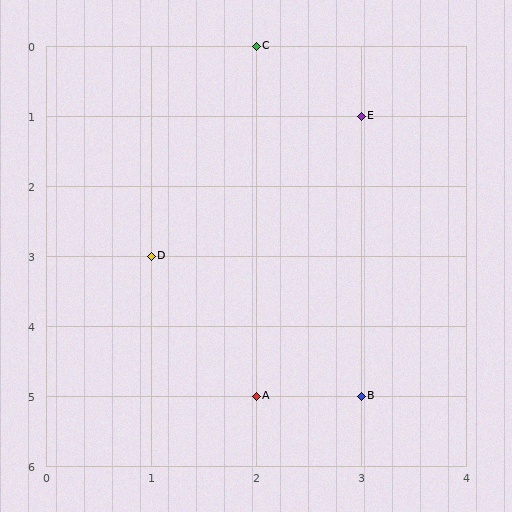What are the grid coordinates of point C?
Point C is at grid coordinates (2, 0).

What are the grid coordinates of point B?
Point B is at grid coordinates (3, 5).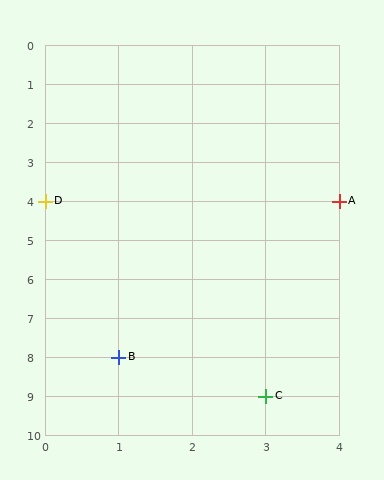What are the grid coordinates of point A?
Point A is at grid coordinates (4, 4).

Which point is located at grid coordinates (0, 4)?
Point D is at (0, 4).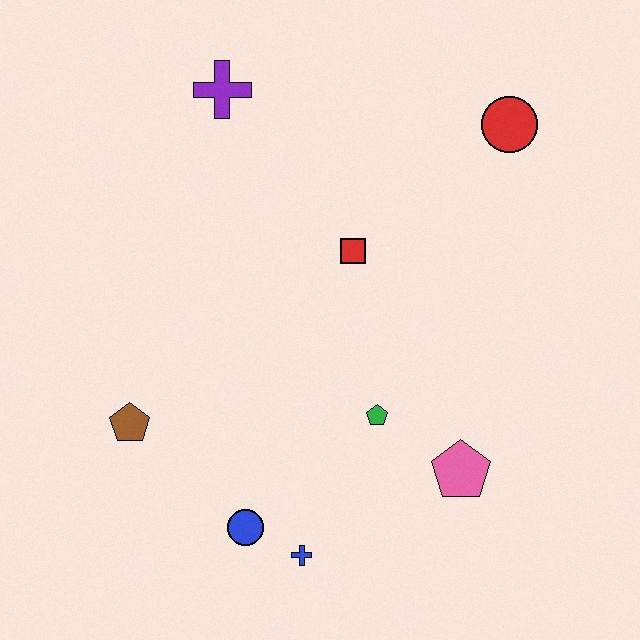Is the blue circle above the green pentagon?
No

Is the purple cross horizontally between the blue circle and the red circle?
No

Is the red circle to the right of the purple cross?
Yes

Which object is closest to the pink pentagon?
The green pentagon is closest to the pink pentagon.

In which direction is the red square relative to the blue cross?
The red square is above the blue cross.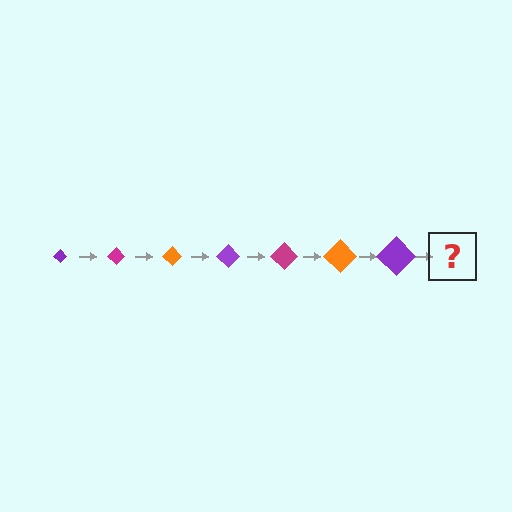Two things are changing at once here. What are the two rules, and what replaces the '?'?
The two rules are that the diamond grows larger each step and the color cycles through purple, magenta, and orange. The '?' should be a magenta diamond, larger than the previous one.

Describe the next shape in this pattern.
It should be a magenta diamond, larger than the previous one.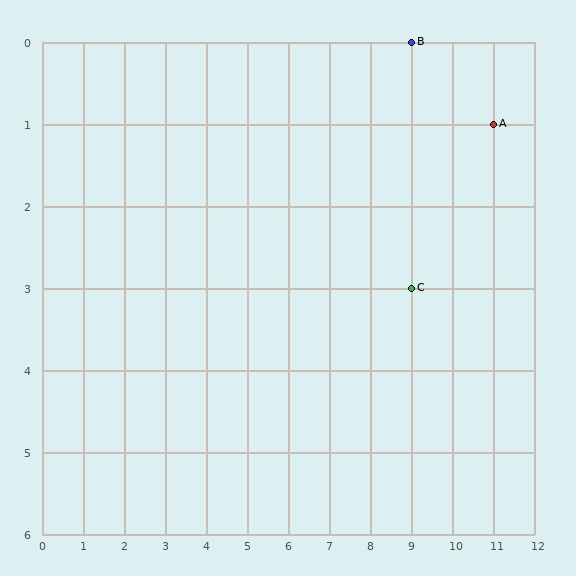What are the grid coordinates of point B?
Point B is at grid coordinates (9, 0).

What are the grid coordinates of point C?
Point C is at grid coordinates (9, 3).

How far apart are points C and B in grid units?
Points C and B are 3 rows apart.